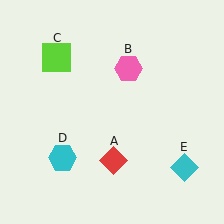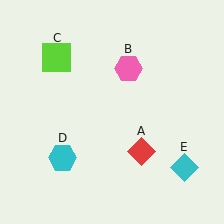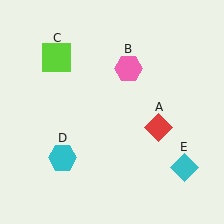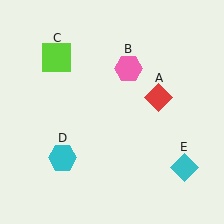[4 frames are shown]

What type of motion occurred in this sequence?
The red diamond (object A) rotated counterclockwise around the center of the scene.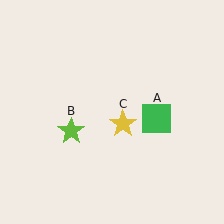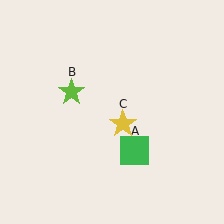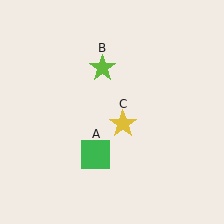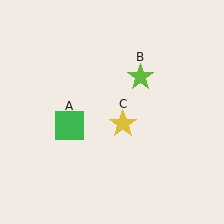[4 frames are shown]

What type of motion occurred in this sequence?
The green square (object A), lime star (object B) rotated clockwise around the center of the scene.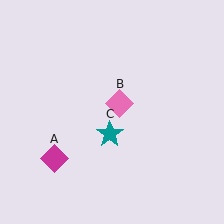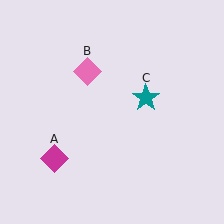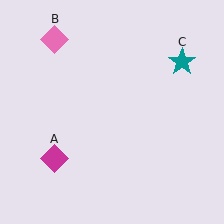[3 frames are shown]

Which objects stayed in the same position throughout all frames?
Magenta diamond (object A) remained stationary.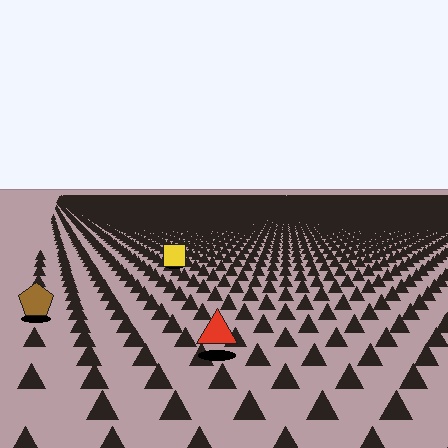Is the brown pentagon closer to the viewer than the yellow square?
Yes. The brown pentagon is closer — you can tell from the texture gradient: the ground texture is coarser near it.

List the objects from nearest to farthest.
From nearest to farthest: the red triangle, the brown pentagon, the yellow square.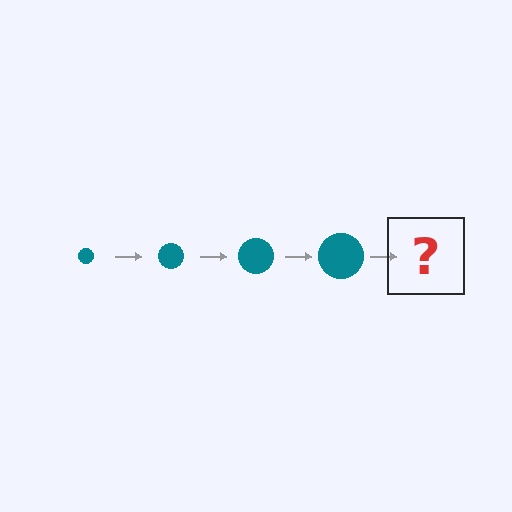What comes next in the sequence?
The next element should be a teal circle, larger than the previous one.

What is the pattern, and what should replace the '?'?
The pattern is that the circle gets progressively larger each step. The '?' should be a teal circle, larger than the previous one.